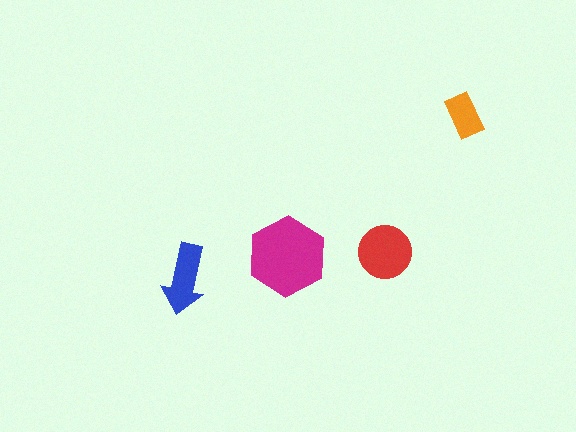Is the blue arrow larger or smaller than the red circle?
Smaller.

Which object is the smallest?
The orange rectangle.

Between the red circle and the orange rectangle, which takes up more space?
The red circle.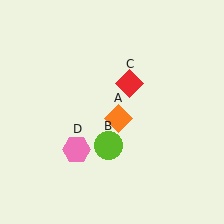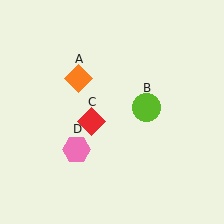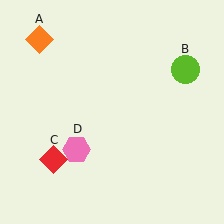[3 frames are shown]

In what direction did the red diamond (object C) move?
The red diamond (object C) moved down and to the left.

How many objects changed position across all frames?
3 objects changed position: orange diamond (object A), lime circle (object B), red diamond (object C).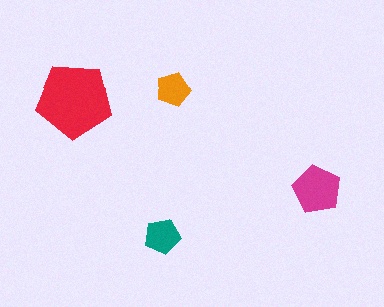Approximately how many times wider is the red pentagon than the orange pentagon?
About 2 times wider.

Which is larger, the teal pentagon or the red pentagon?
The red one.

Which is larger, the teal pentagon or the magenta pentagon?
The magenta one.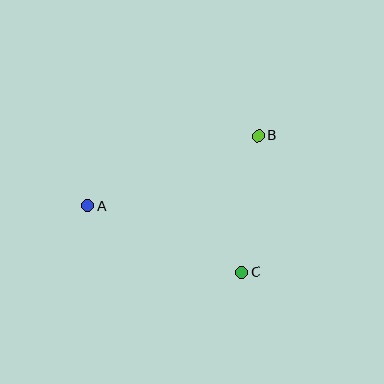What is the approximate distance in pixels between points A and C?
The distance between A and C is approximately 167 pixels.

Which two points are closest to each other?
Points B and C are closest to each other.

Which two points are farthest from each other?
Points A and B are farthest from each other.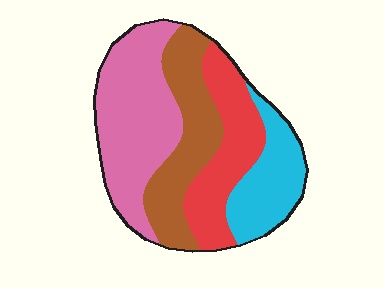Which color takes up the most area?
Pink, at roughly 35%.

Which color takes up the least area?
Cyan, at roughly 20%.